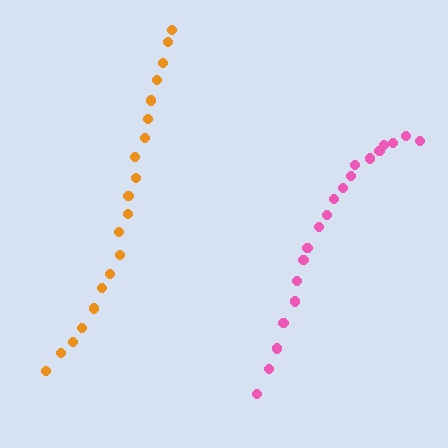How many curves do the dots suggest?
There are 2 distinct paths.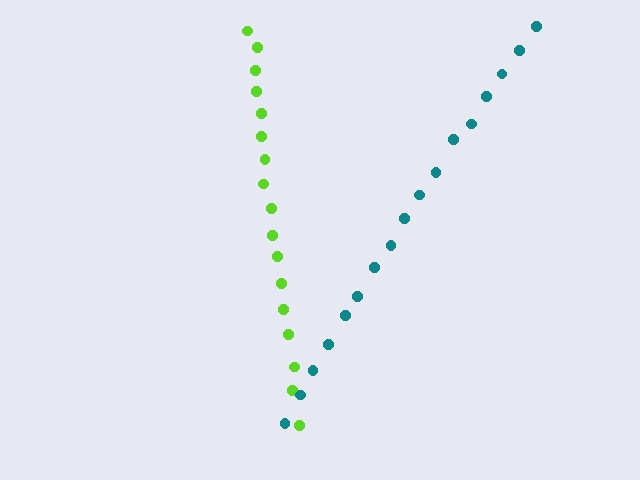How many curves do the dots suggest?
There are 2 distinct paths.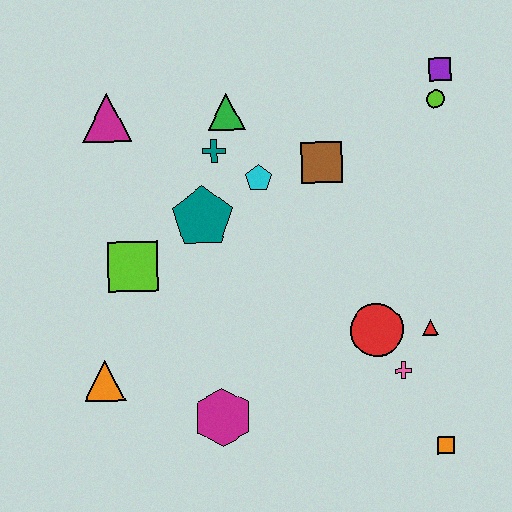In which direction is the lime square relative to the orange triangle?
The lime square is above the orange triangle.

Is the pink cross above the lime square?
No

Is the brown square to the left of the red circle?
Yes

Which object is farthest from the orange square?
The magenta triangle is farthest from the orange square.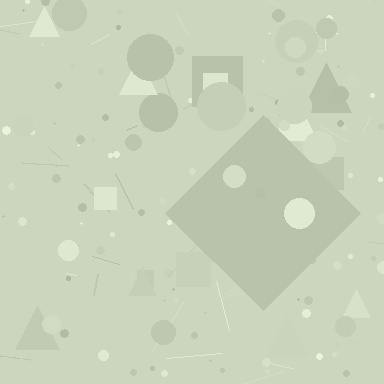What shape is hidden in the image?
A diamond is hidden in the image.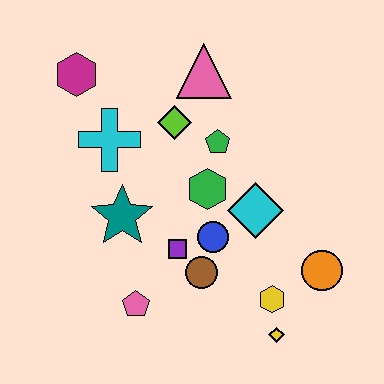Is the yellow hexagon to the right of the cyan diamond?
Yes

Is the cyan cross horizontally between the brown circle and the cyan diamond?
No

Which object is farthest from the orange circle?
The magenta hexagon is farthest from the orange circle.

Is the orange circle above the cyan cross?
No